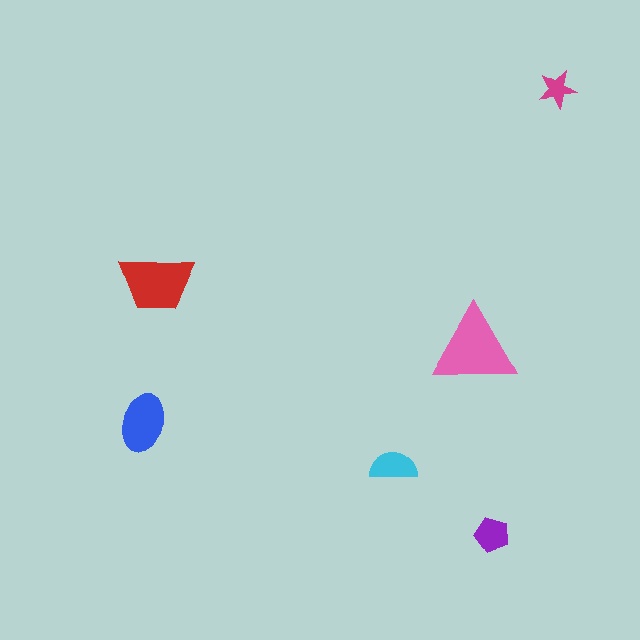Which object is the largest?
The pink triangle.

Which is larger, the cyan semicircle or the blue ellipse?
The blue ellipse.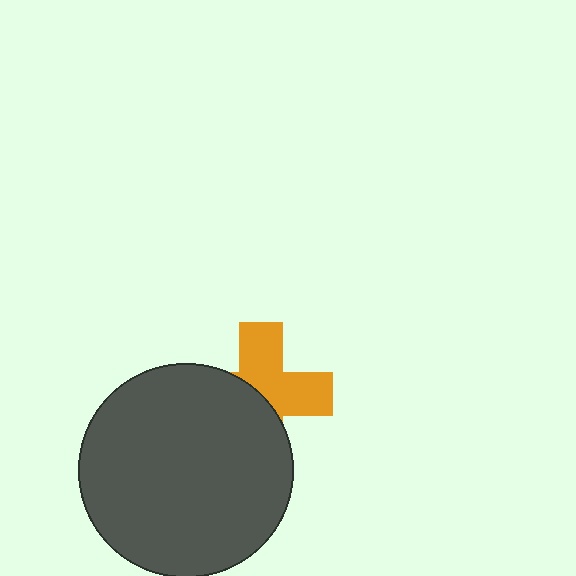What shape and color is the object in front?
The object in front is a dark gray circle.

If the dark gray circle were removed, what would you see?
You would see the complete orange cross.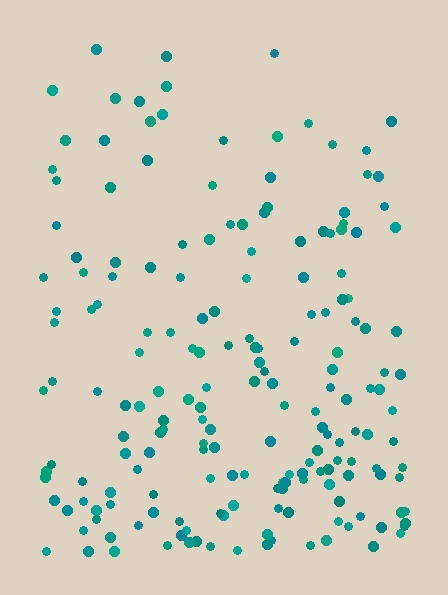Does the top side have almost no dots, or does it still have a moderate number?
Still a moderate number, just noticeably fewer than the bottom.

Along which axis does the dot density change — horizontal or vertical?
Vertical.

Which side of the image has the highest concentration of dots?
The bottom.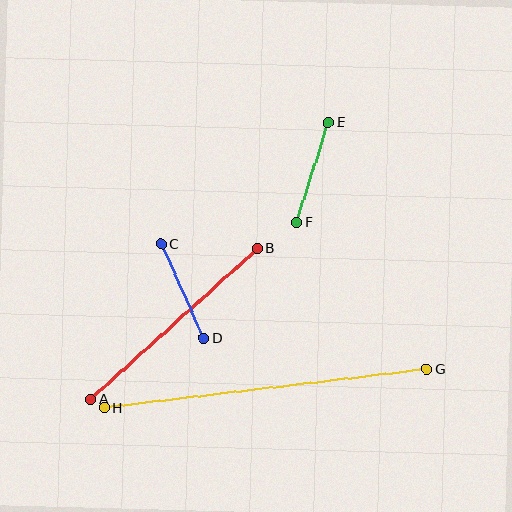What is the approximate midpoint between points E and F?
The midpoint is at approximately (312, 172) pixels.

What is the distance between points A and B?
The distance is approximately 225 pixels.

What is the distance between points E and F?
The distance is approximately 105 pixels.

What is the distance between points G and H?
The distance is approximately 325 pixels.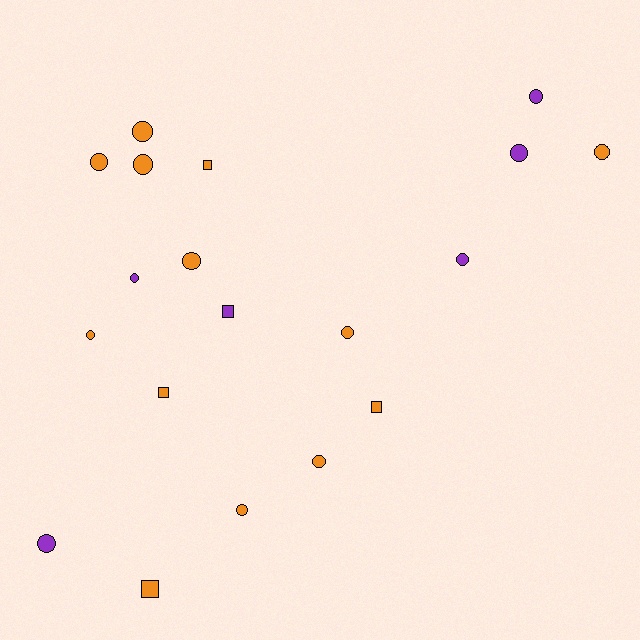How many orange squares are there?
There are 4 orange squares.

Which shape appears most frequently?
Circle, with 14 objects.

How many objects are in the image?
There are 19 objects.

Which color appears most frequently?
Orange, with 13 objects.